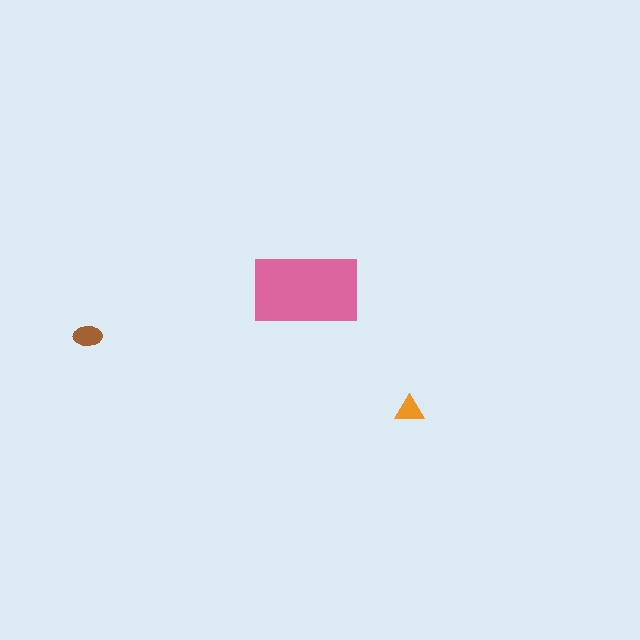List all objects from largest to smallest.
The pink rectangle, the brown ellipse, the orange triangle.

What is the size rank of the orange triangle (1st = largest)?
3rd.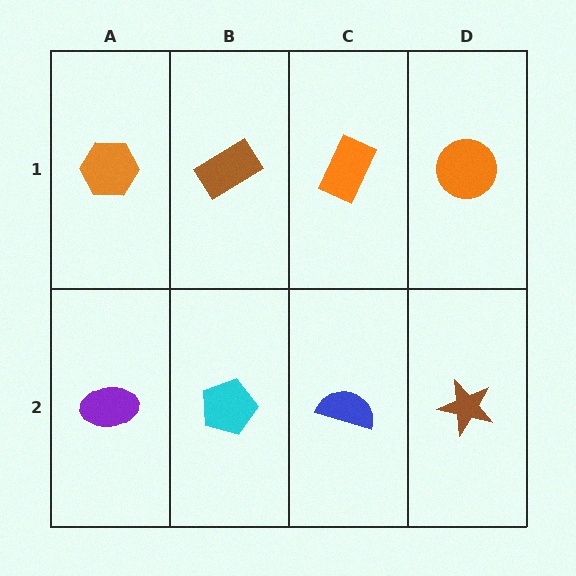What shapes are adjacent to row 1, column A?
A purple ellipse (row 2, column A), a brown rectangle (row 1, column B).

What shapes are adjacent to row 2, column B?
A brown rectangle (row 1, column B), a purple ellipse (row 2, column A), a blue semicircle (row 2, column C).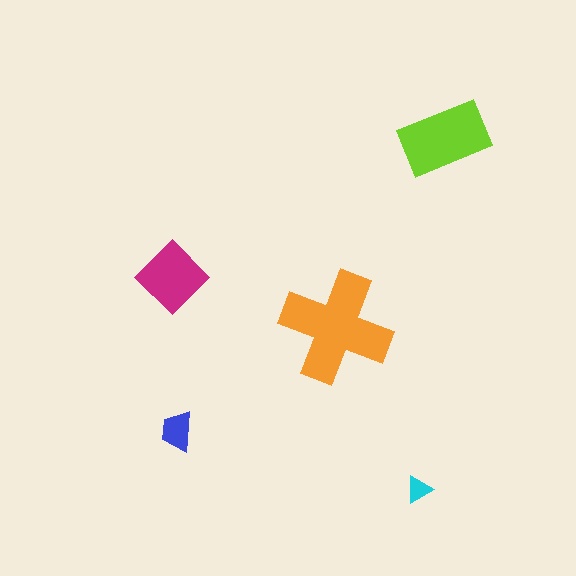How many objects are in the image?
There are 5 objects in the image.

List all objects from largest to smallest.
The orange cross, the lime rectangle, the magenta diamond, the blue trapezoid, the cyan triangle.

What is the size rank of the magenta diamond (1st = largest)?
3rd.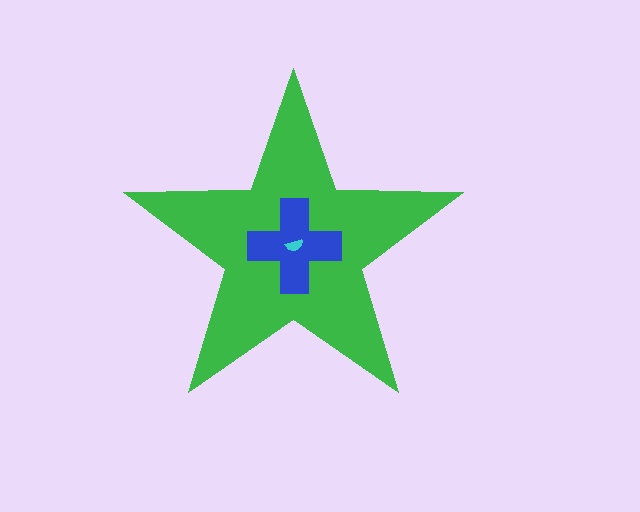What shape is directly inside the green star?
The blue cross.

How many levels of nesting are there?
3.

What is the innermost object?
The cyan semicircle.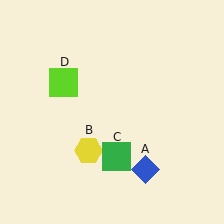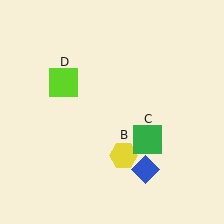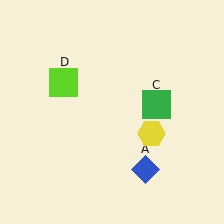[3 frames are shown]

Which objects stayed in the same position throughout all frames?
Blue diamond (object A) and lime square (object D) remained stationary.